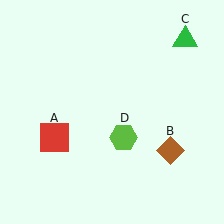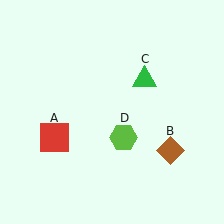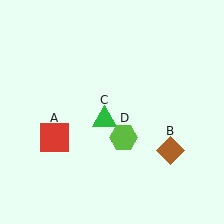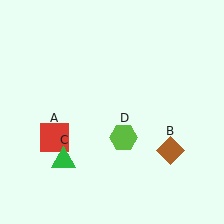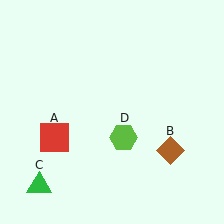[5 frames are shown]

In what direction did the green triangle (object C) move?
The green triangle (object C) moved down and to the left.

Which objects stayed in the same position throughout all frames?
Red square (object A) and brown diamond (object B) and lime hexagon (object D) remained stationary.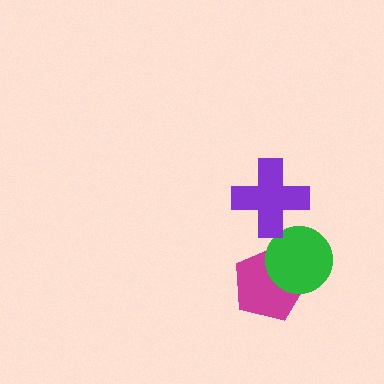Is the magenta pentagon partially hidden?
Yes, it is partially covered by another shape.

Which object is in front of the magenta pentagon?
The green circle is in front of the magenta pentagon.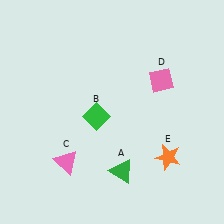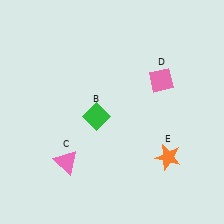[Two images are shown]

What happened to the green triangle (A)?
The green triangle (A) was removed in Image 2. It was in the bottom-right area of Image 1.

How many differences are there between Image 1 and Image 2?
There is 1 difference between the two images.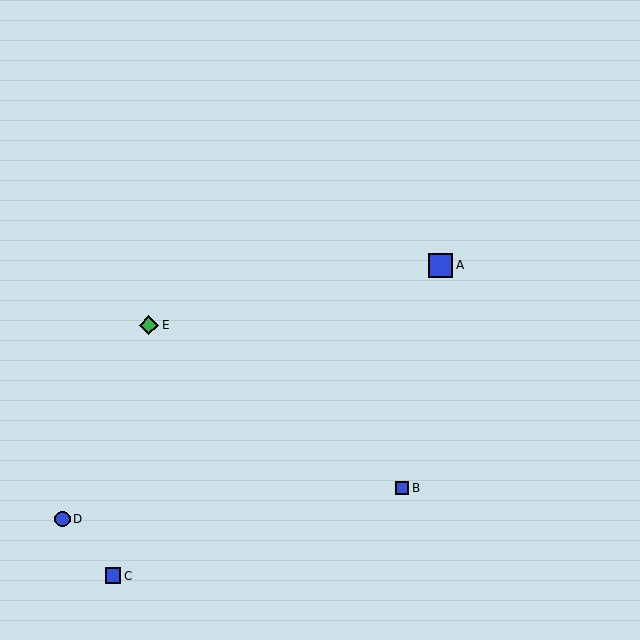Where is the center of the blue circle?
The center of the blue circle is at (63, 519).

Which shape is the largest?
The blue square (labeled A) is the largest.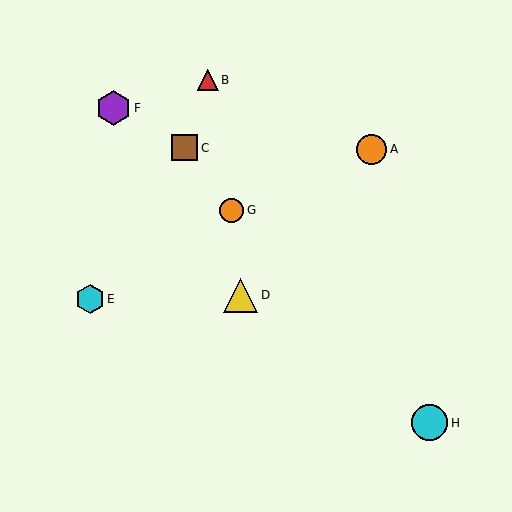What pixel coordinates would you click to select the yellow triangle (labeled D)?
Click at (240, 295) to select the yellow triangle D.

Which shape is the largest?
The cyan circle (labeled H) is the largest.